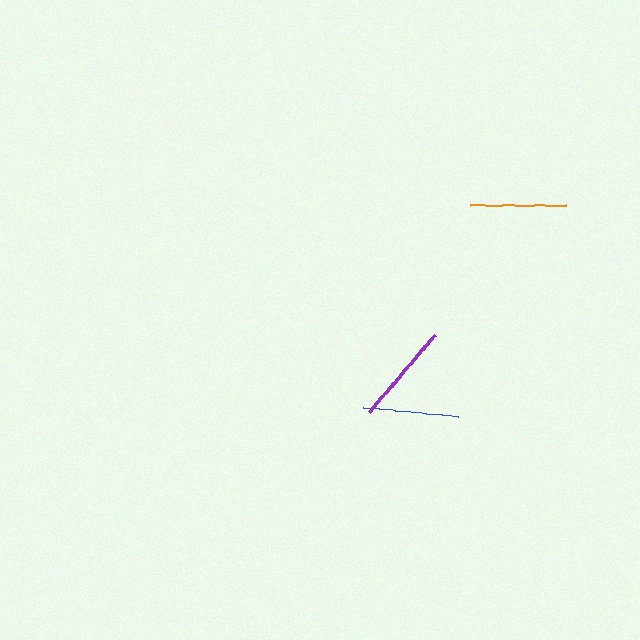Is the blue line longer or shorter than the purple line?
The purple line is longer than the blue line.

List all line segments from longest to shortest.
From longest to shortest: purple, orange, blue.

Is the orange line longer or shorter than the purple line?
The purple line is longer than the orange line.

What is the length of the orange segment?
The orange segment is approximately 96 pixels long.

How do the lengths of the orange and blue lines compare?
The orange and blue lines are approximately the same length.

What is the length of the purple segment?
The purple segment is approximately 102 pixels long.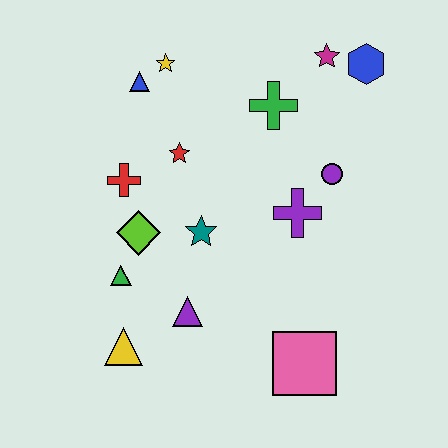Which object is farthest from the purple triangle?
The blue hexagon is farthest from the purple triangle.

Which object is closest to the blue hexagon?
The magenta star is closest to the blue hexagon.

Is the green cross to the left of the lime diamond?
No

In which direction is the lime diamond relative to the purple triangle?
The lime diamond is above the purple triangle.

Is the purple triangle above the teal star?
No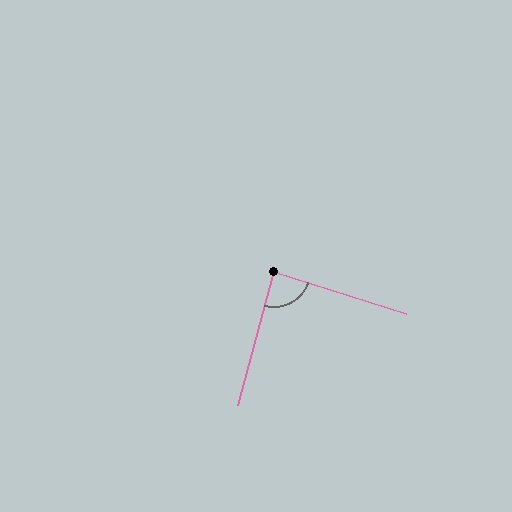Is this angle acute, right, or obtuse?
It is approximately a right angle.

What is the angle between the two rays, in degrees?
Approximately 88 degrees.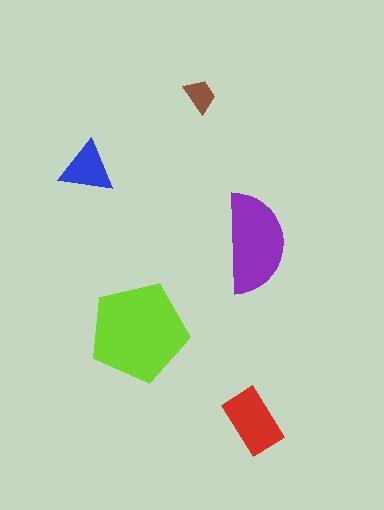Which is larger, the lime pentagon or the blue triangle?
The lime pentagon.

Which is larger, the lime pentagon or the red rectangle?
The lime pentagon.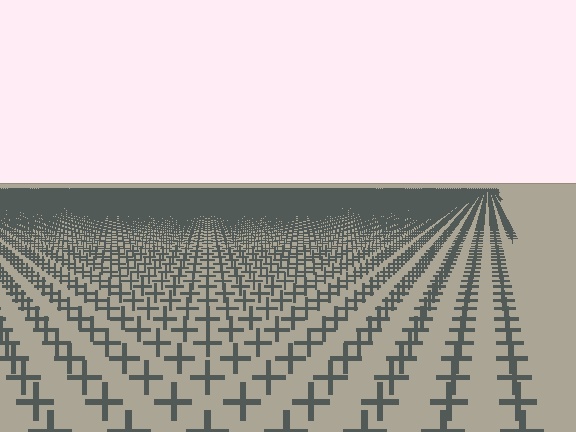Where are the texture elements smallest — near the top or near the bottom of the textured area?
Near the top.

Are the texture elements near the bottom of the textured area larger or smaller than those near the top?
Larger. Near the bottom, elements are closer to the viewer and appear at a bigger on-screen size.